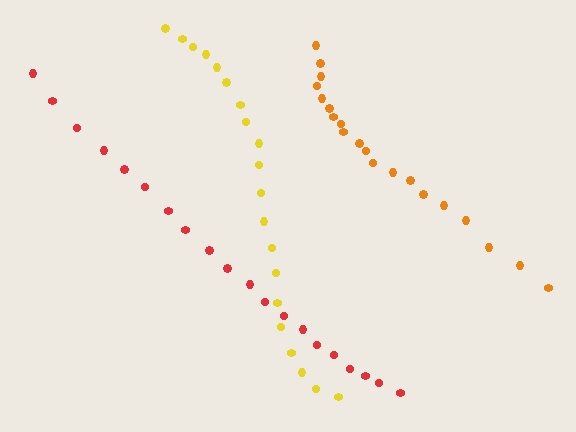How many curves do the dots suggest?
There are 3 distinct paths.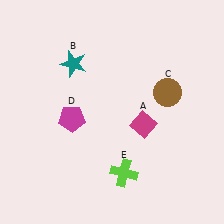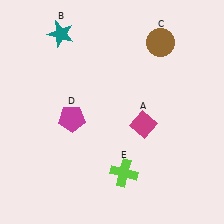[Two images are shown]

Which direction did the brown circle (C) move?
The brown circle (C) moved up.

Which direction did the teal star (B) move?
The teal star (B) moved up.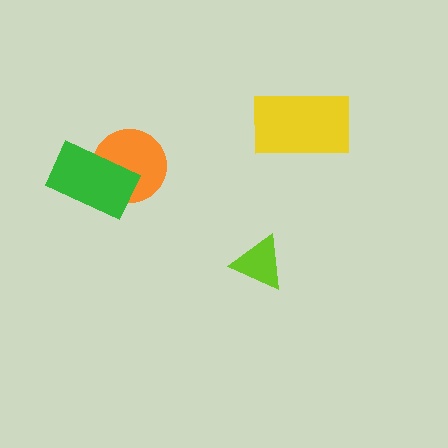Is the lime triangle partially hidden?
No, no other shape covers it.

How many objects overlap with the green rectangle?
1 object overlaps with the green rectangle.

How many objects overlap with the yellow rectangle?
0 objects overlap with the yellow rectangle.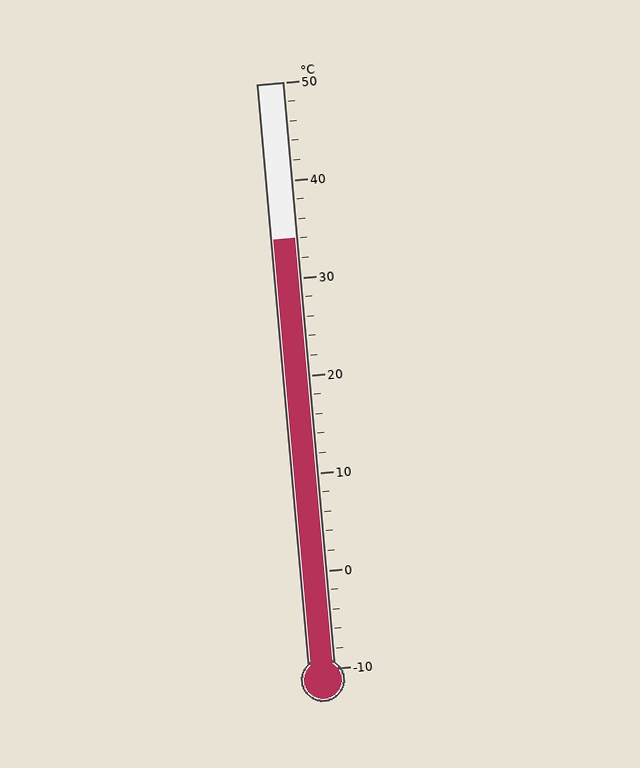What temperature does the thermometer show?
The thermometer shows approximately 34°C.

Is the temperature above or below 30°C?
The temperature is above 30°C.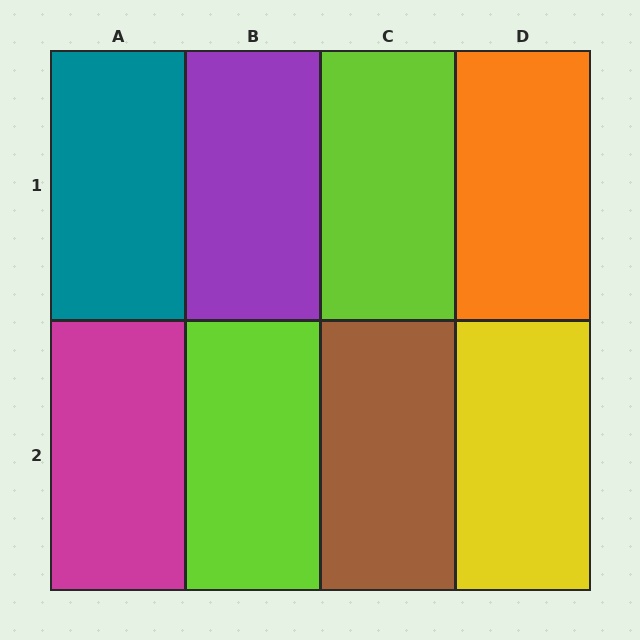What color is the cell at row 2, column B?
Lime.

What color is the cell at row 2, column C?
Brown.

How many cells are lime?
2 cells are lime.